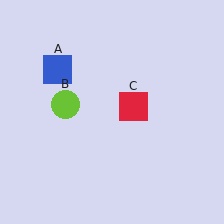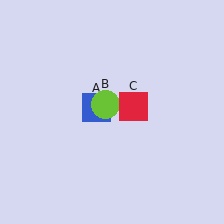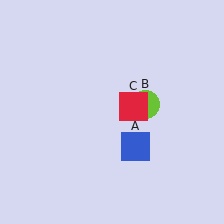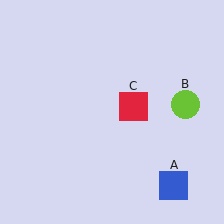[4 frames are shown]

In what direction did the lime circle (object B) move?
The lime circle (object B) moved right.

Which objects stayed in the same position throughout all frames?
Red square (object C) remained stationary.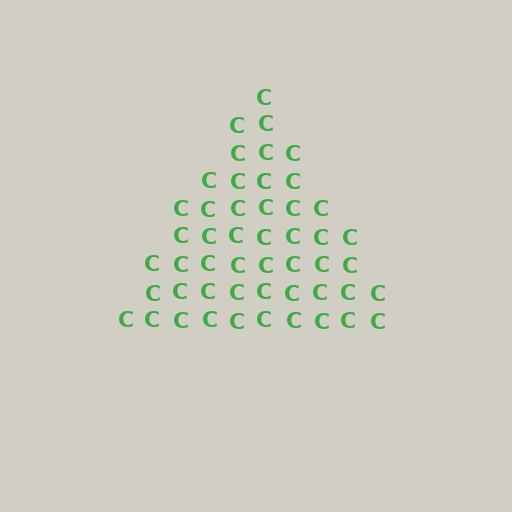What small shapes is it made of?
It is made of small letter C's.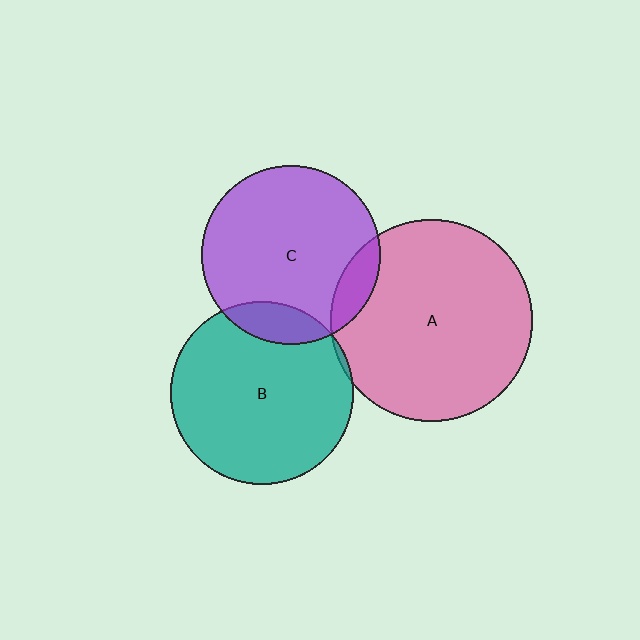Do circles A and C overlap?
Yes.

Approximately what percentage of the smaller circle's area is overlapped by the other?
Approximately 10%.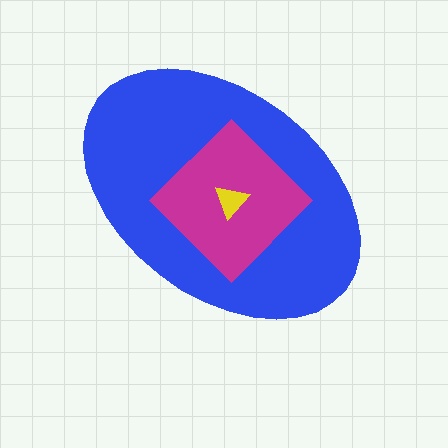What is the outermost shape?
The blue ellipse.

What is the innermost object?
The yellow triangle.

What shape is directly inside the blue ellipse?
The magenta diamond.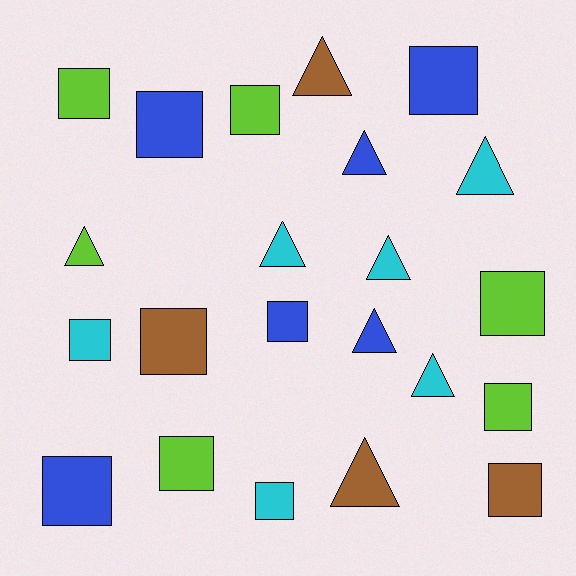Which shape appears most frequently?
Square, with 13 objects.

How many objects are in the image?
There are 22 objects.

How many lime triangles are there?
There is 1 lime triangle.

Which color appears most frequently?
Lime, with 6 objects.